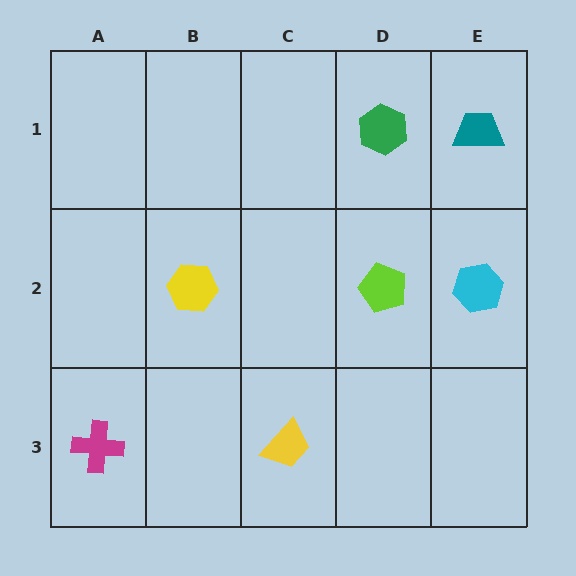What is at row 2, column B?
A yellow hexagon.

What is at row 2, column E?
A cyan hexagon.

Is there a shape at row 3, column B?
No, that cell is empty.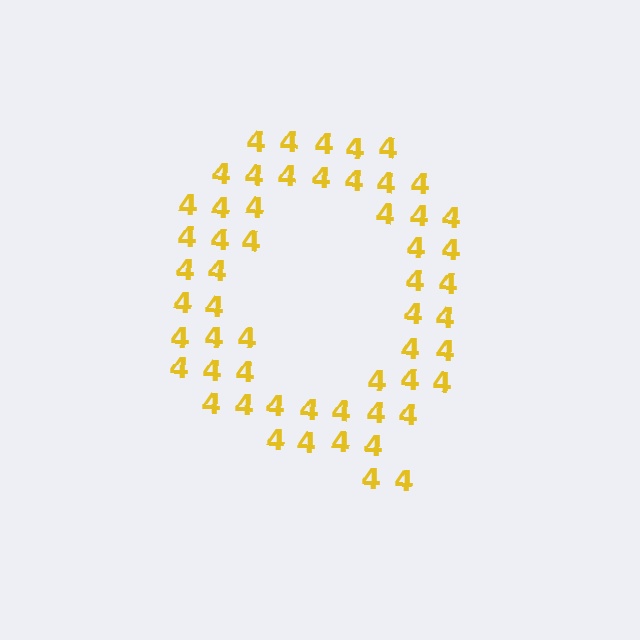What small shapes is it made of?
It is made of small digit 4's.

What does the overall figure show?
The overall figure shows the letter Q.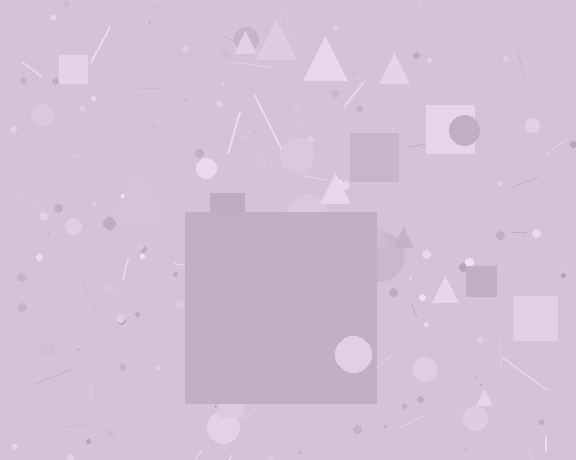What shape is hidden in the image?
A square is hidden in the image.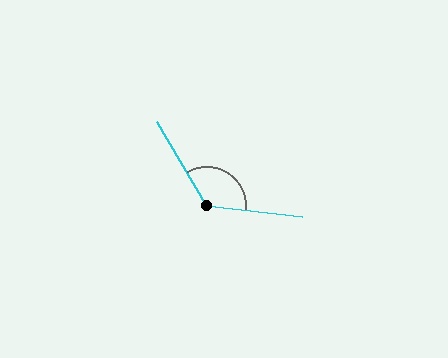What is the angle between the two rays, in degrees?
Approximately 126 degrees.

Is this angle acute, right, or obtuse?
It is obtuse.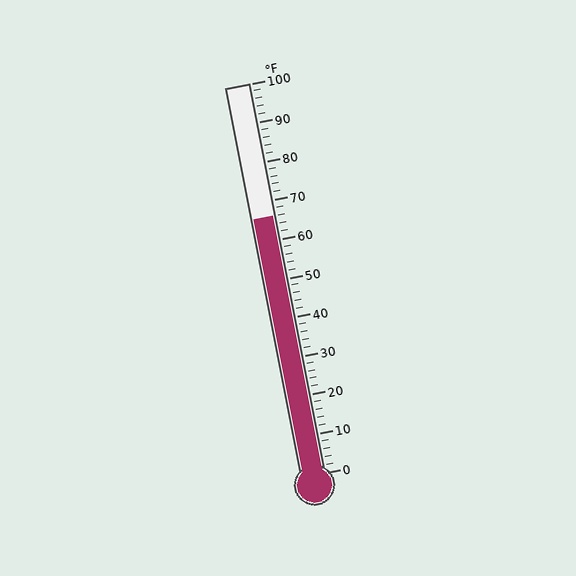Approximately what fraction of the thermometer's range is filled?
The thermometer is filled to approximately 65% of its range.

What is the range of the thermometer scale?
The thermometer scale ranges from 0°F to 100°F.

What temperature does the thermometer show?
The thermometer shows approximately 66°F.